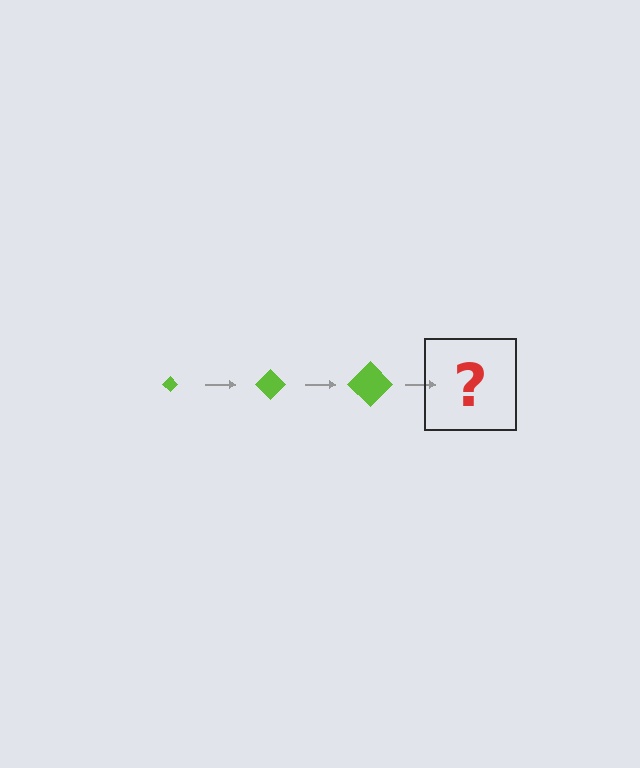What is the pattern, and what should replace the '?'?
The pattern is that the diamond gets progressively larger each step. The '?' should be a lime diamond, larger than the previous one.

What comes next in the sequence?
The next element should be a lime diamond, larger than the previous one.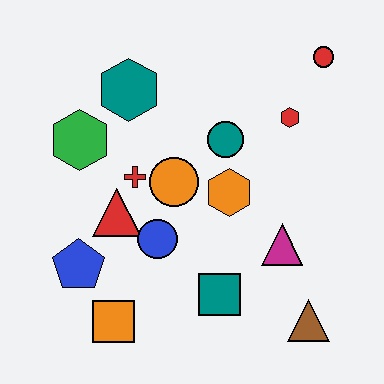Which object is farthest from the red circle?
The orange square is farthest from the red circle.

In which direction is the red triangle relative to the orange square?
The red triangle is above the orange square.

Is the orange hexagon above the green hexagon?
No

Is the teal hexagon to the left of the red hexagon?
Yes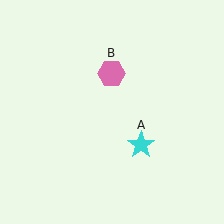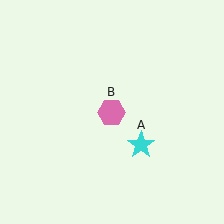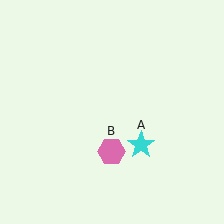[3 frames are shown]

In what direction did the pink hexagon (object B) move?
The pink hexagon (object B) moved down.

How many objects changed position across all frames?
1 object changed position: pink hexagon (object B).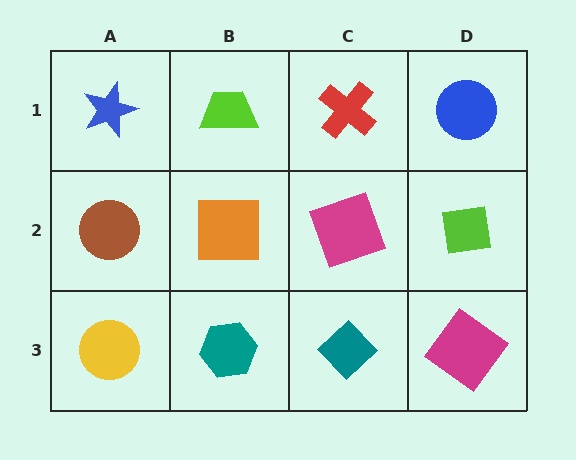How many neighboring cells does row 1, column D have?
2.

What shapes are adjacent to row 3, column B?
An orange square (row 2, column B), a yellow circle (row 3, column A), a teal diamond (row 3, column C).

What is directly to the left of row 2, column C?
An orange square.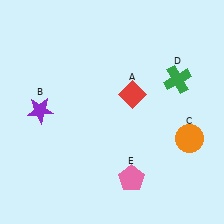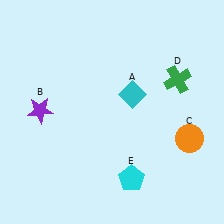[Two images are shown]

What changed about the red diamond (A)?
In Image 1, A is red. In Image 2, it changed to cyan.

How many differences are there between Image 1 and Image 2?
There are 2 differences between the two images.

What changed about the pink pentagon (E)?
In Image 1, E is pink. In Image 2, it changed to cyan.